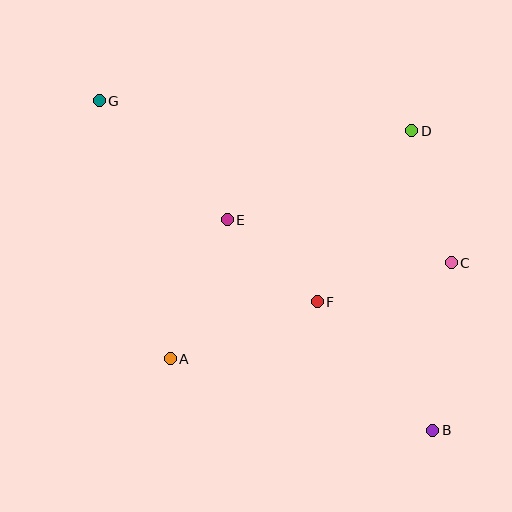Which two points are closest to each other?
Points E and F are closest to each other.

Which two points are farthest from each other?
Points B and G are farthest from each other.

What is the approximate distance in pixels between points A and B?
The distance between A and B is approximately 272 pixels.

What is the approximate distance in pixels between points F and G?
The distance between F and G is approximately 297 pixels.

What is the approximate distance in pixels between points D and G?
The distance between D and G is approximately 314 pixels.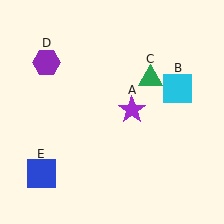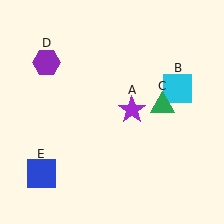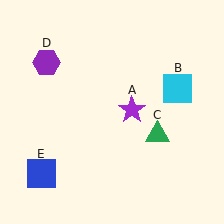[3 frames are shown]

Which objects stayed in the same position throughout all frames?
Purple star (object A) and cyan square (object B) and purple hexagon (object D) and blue square (object E) remained stationary.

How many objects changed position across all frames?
1 object changed position: green triangle (object C).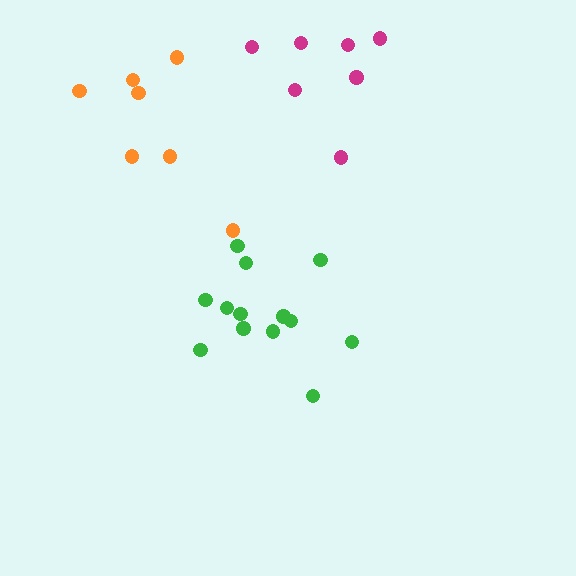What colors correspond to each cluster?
The clusters are colored: green, magenta, orange.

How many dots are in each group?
Group 1: 13 dots, Group 2: 7 dots, Group 3: 7 dots (27 total).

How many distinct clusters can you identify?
There are 3 distinct clusters.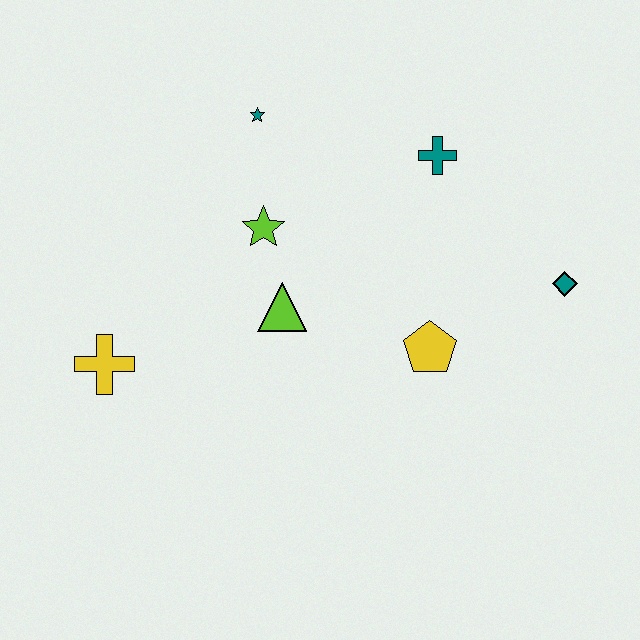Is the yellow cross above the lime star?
No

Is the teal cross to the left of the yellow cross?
No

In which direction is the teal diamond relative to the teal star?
The teal diamond is to the right of the teal star.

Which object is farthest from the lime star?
The teal diamond is farthest from the lime star.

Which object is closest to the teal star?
The lime star is closest to the teal star.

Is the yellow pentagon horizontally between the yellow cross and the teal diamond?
Yes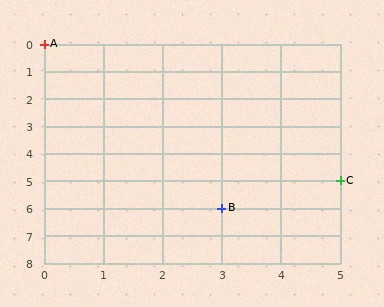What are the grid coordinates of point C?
Point C is at grid coordinates (5, 5).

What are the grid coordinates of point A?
Point A is at grid coordinates (0, 0).